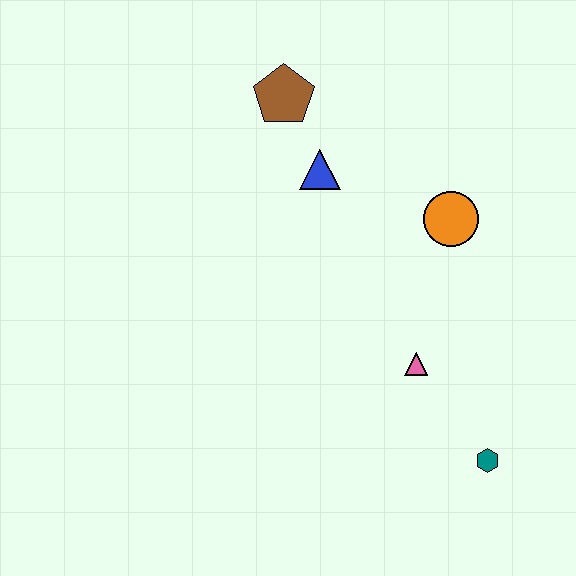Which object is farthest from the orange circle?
The teal hexagon is farthest from the orange circle.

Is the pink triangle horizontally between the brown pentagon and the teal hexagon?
Yes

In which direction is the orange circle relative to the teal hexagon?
The orange circle is above the teal hexagon.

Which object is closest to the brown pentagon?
The blue triangle is closest to the brown pentagon.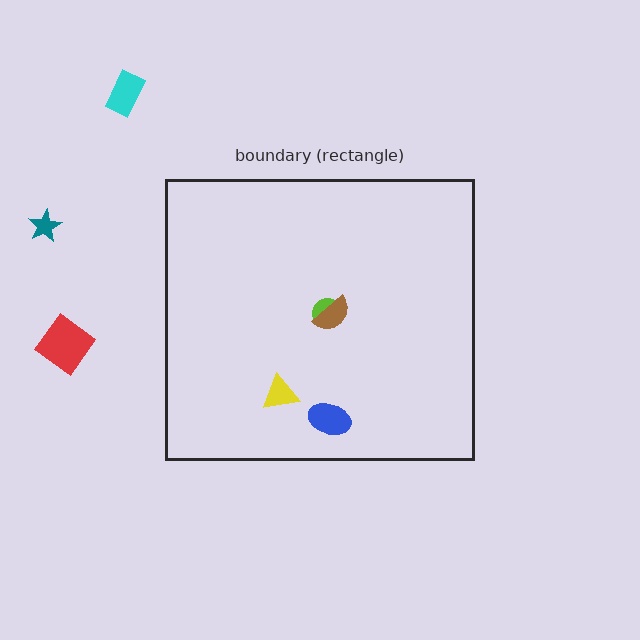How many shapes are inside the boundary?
4 inside, 3 outside.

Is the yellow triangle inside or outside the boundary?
Inside.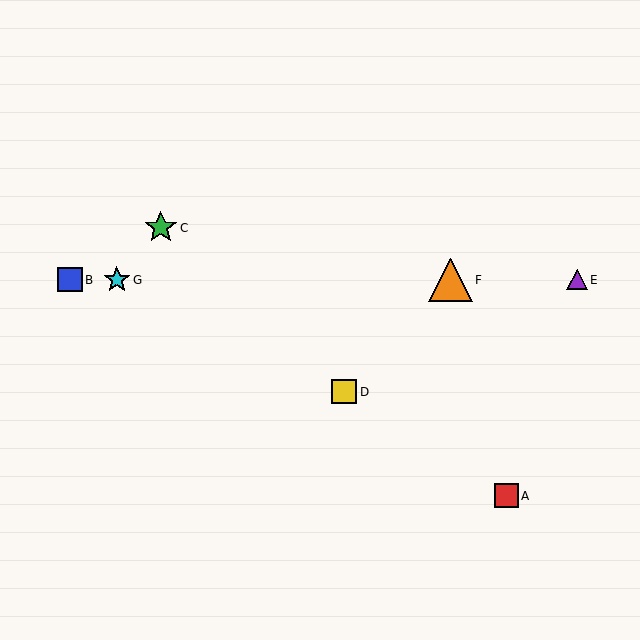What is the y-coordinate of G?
Object G is at y≈280.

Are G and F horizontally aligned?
Yes, both are at y≈280.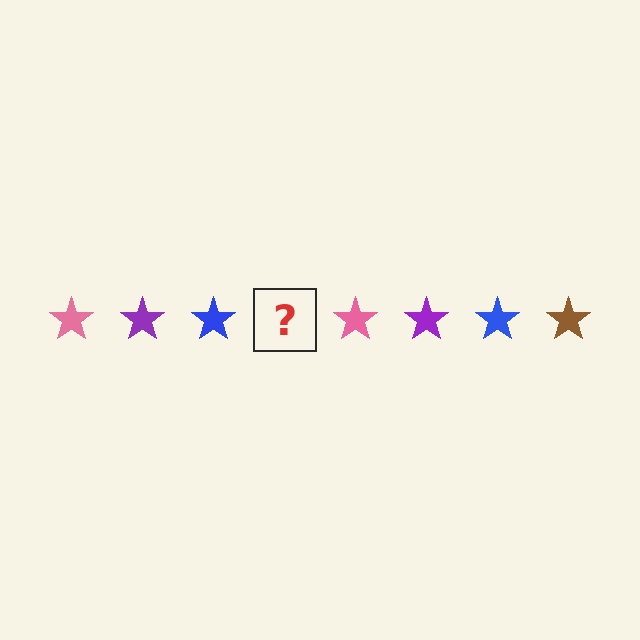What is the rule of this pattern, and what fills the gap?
The rule is that the pattern cycles through pink, purple, blue, brown stars. The gap should be filled with a brown star.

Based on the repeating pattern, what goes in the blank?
The blank should be a brown star.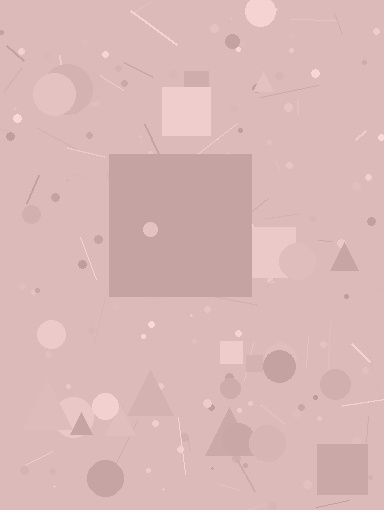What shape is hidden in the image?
A square is hidden in the image.